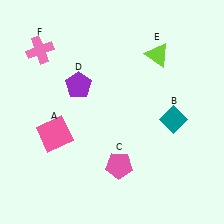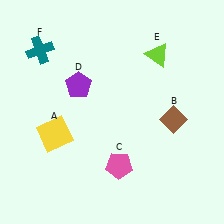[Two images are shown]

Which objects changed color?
A changed from pink to yellow. B changed from teal to brown. F changed from pink to teal.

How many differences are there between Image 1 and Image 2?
There are 3 differences between the two images.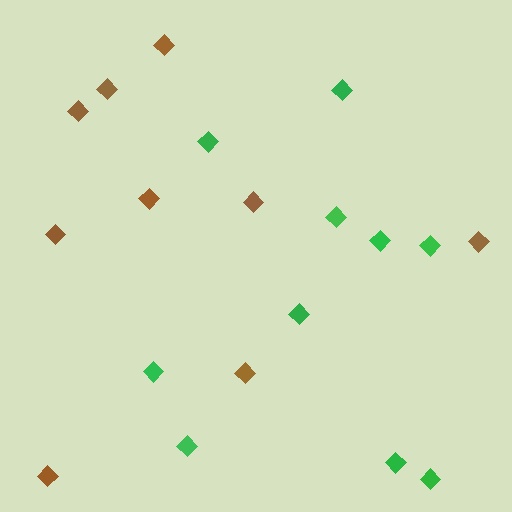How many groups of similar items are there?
There are 2 groups: one group of brown diamonds (9) and one group of green diamonds (10).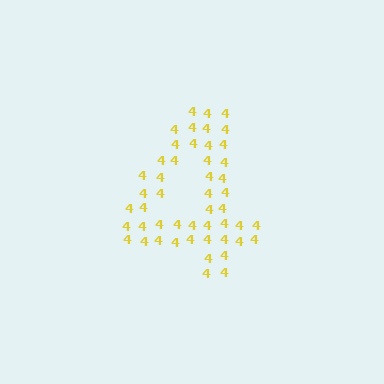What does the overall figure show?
The overall figure shows the digit 4.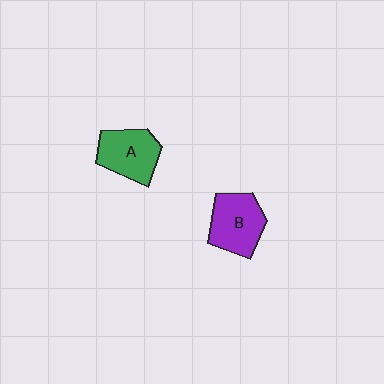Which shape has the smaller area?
Shape A (green).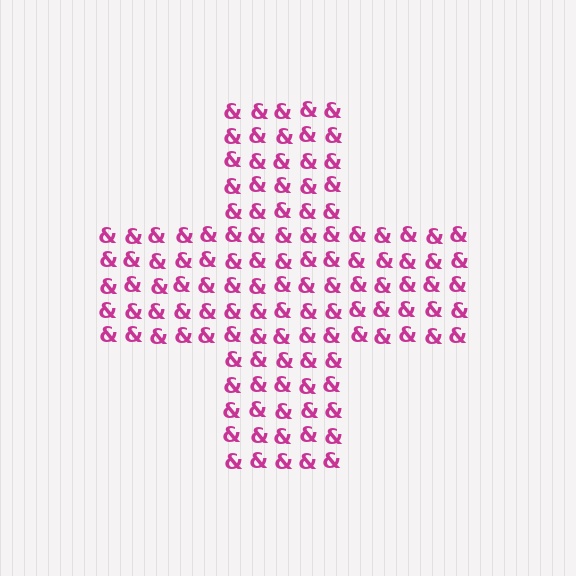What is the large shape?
The large shape is a cross.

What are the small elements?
The small elements are ampersands.